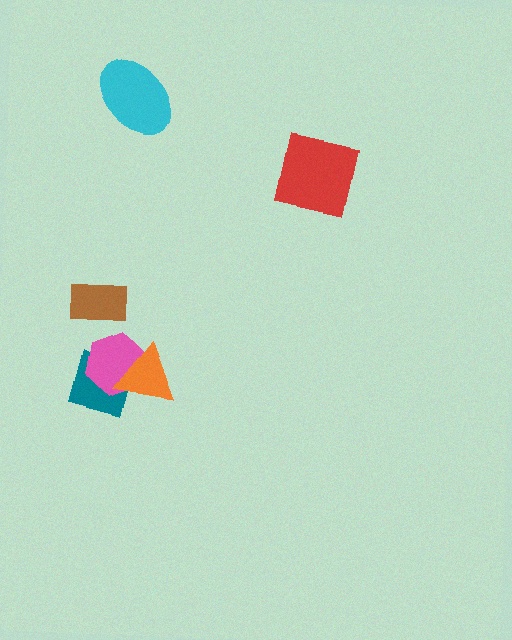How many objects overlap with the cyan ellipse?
0 objects overlap with the cyan ellipse.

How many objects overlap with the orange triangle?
2 objects overlap with the orange triangle.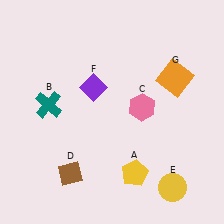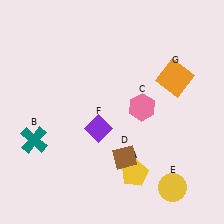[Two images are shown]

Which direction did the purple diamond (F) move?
The purple diamond (F) moved down.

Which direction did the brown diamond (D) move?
The brown diamond (D) moved right.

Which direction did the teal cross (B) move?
The teal cross (B) moved down.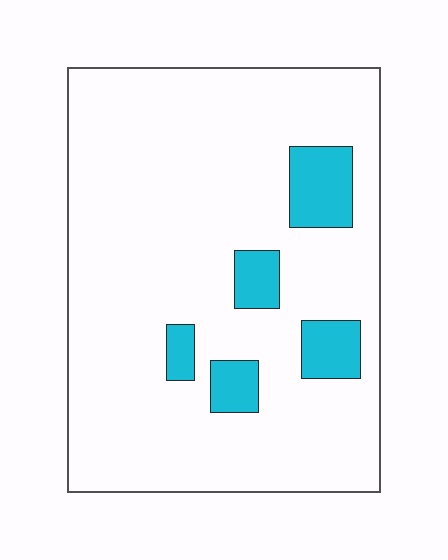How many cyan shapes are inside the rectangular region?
5.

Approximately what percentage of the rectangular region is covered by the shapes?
Approximately 10%.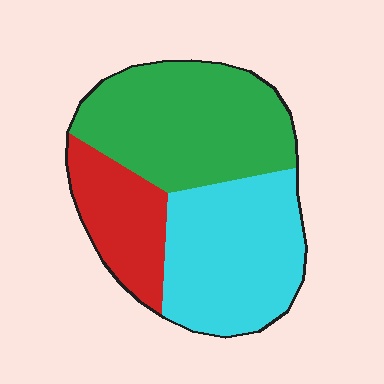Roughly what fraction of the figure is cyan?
Cyan covers around 40% of the figure.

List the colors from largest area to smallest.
From largest to smallest: green, cyan, red.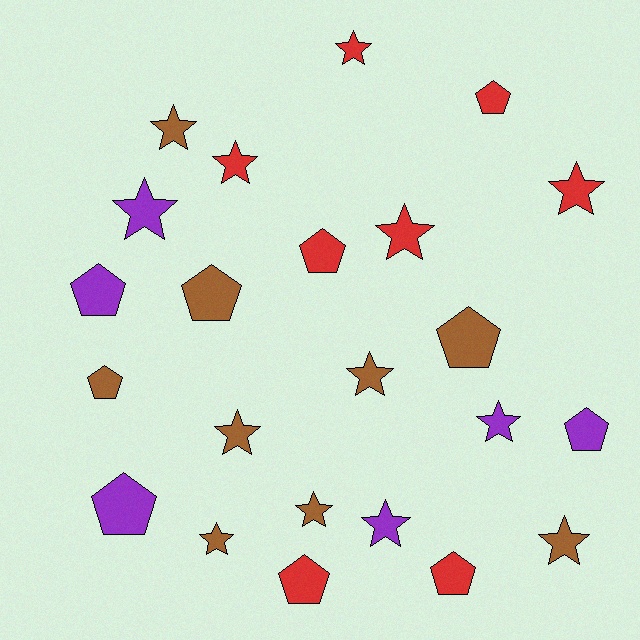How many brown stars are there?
There are 6 brown stars.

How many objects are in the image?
There are 23 objects.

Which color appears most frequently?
Brown, with 9 objects.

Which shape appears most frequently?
Star, with 13 objects.